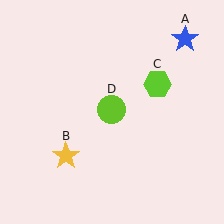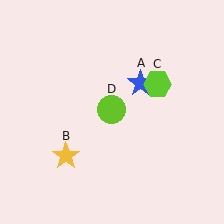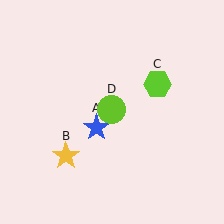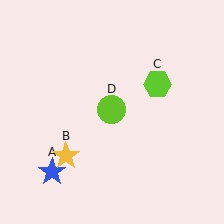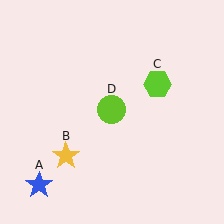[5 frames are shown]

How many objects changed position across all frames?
1 object changed position: blue star (object A).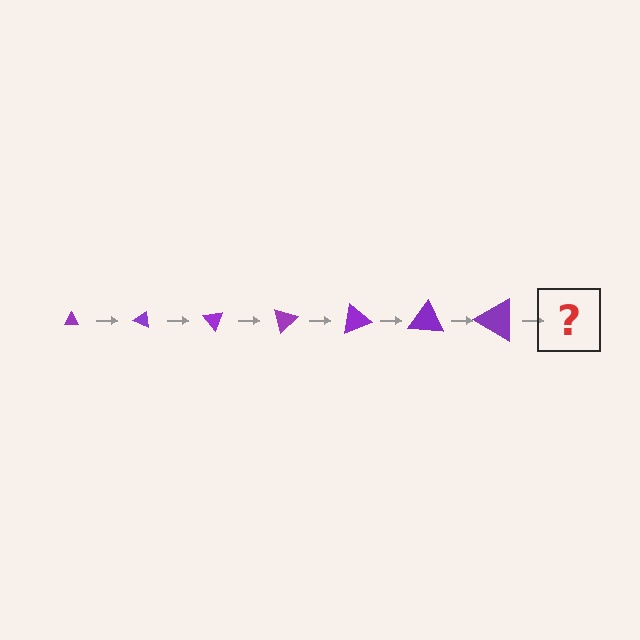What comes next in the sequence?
The next element should be a triangle, larger than the previous one and rotated 175 degrees from the start.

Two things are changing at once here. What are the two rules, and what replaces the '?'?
The two rules are that the triangle grows larger each step and it rotates 25 degrees each step. The '?' should be a triangle, larger than the previous one and rotated 175 degrees from the start.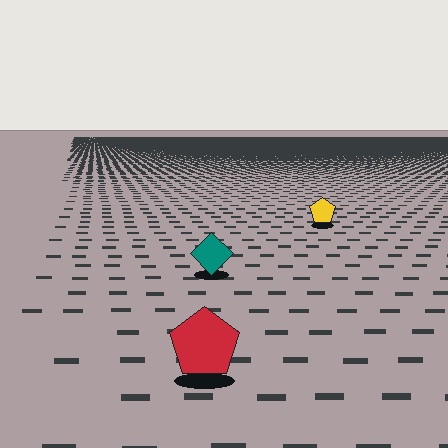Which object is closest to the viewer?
The red pentagon is closest. The texture marks near it are larger and more spread out.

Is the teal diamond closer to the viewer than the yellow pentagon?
Yes. The teal diamond is closer — you can tell from the texture gradient: the ground texture is coarser near it.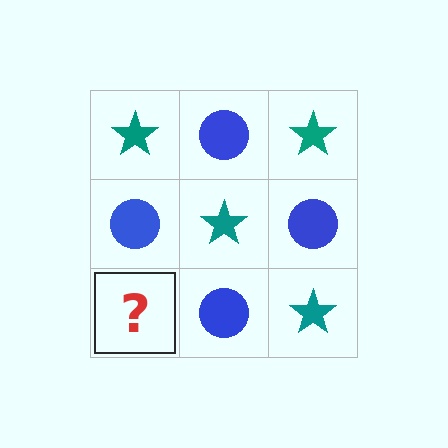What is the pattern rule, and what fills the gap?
The rule is that it alternates teal star and blue circle in a checkerboard pattern. The gap should be filled with a teal star.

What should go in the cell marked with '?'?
The missing cell should contain a teal star.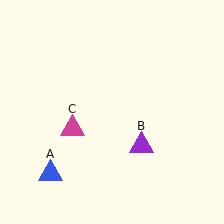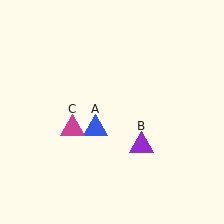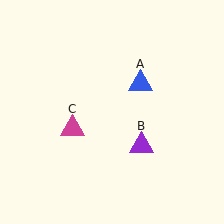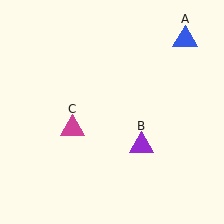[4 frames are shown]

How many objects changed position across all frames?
1 object changed position: blue triangle (object A).